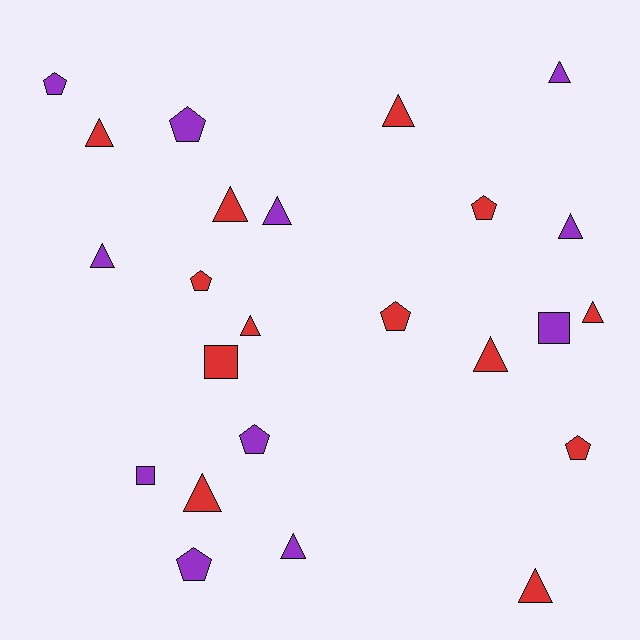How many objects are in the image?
There are 24 objects.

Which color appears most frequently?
Red, with 13 objects.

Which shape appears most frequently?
Triangle, with 13 objects.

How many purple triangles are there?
There are 5 purple triangles.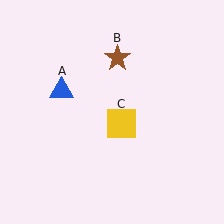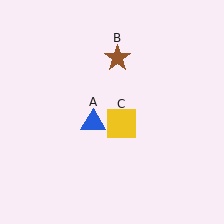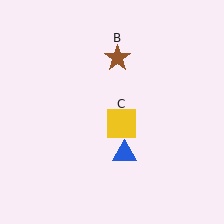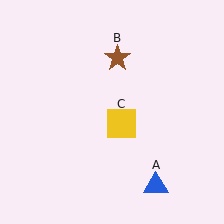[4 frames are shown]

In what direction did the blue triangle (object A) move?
The blue triangle (object A) moved down and to the right.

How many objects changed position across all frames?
1 object changed position: blue triangle (object A).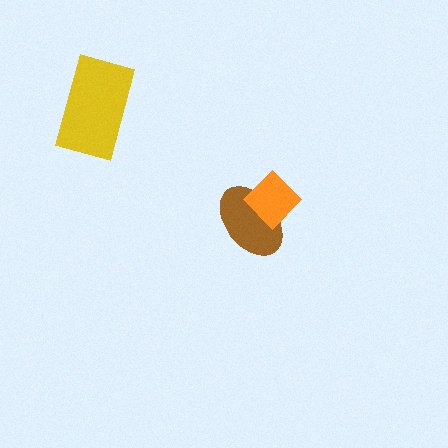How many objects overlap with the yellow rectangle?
0 objects overlap with the yellow rectangle.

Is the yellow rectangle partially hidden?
No, no other shape covers it.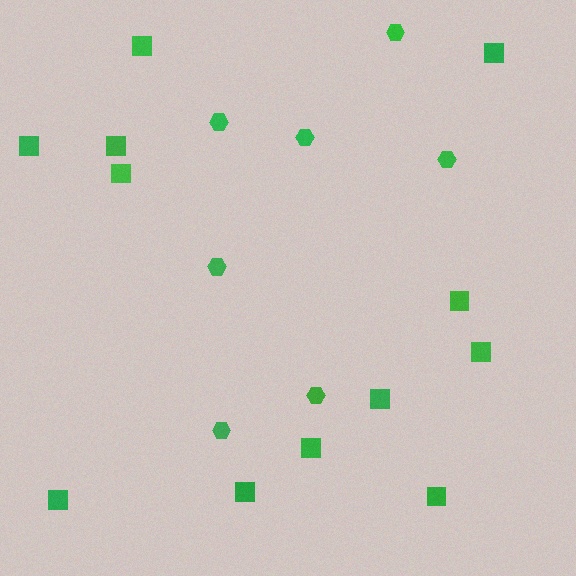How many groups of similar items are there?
There are 2 groups: one group of squares (12) and one group of hexagons (7).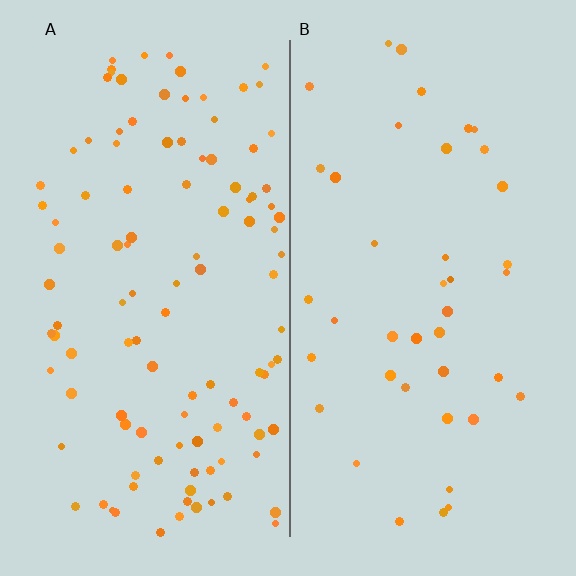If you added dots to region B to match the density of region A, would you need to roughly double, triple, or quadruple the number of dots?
Approximately triple.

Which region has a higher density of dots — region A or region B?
A (the left).